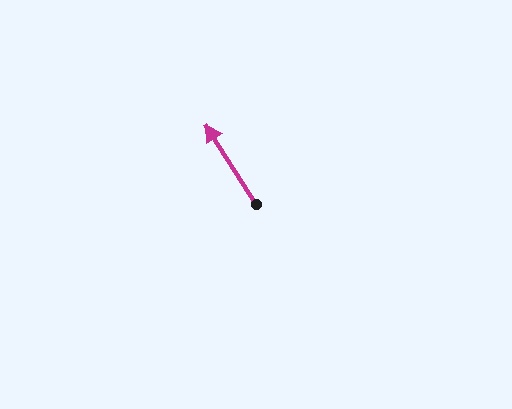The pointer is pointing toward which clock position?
Roughly 11 o'clock.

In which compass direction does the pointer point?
Northwest.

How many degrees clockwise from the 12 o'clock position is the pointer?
Approximately 328 degrees.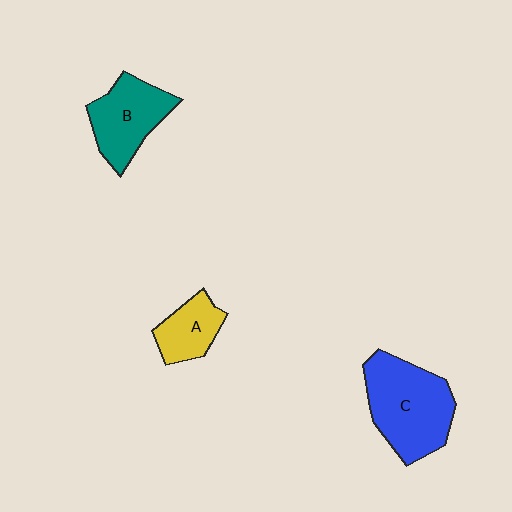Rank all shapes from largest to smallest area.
From largest to smallest: C (blue), B (teal), A (yellow).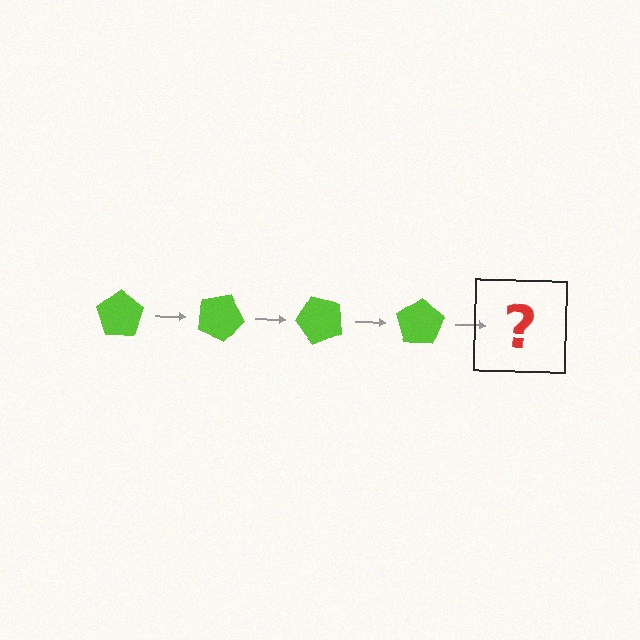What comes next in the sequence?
The next element should be a lime pentagon rotated 100 degrees.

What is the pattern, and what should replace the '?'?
The pattern is that the pentagon rotates 25 degrees each step. The '?' should be a lime pentagon rotated 100 degrees.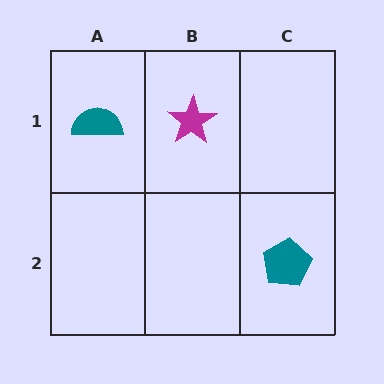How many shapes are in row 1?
2 shapes.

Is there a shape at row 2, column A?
No, that cell is empty.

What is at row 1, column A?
A teal semicircle.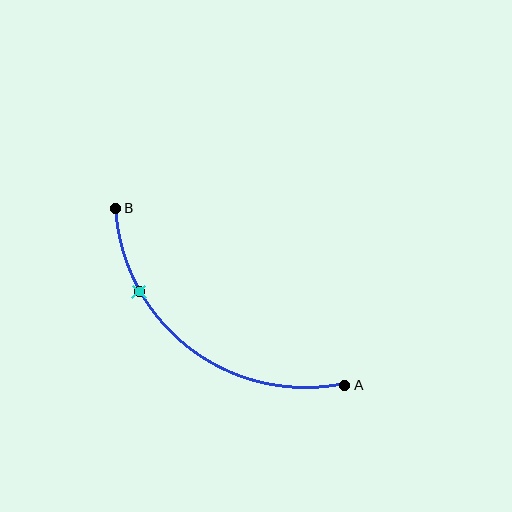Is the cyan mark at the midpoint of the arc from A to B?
No. The cyan mark lies on the arc but is closer to endpoint B. The arc midpoint would be at the point on the curve equidistant along the arc from both A and B.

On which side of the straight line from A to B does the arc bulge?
The arc bulges below and to the left of the straight line connecting A and B.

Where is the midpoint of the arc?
The arc midpoint is the point on the curve farthest from the straight line joining A and B. It sits below and to the left of that line.